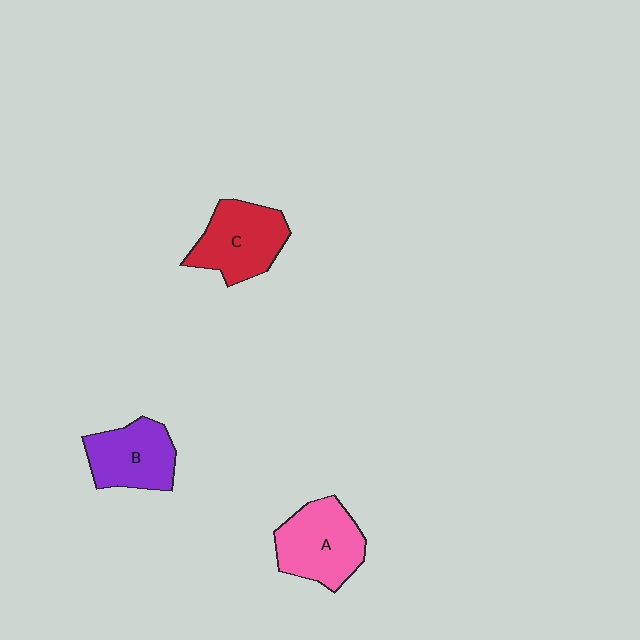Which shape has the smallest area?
Shape B (purple).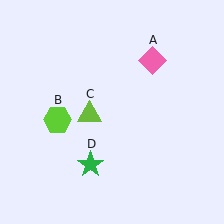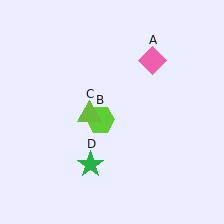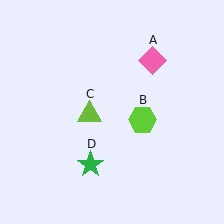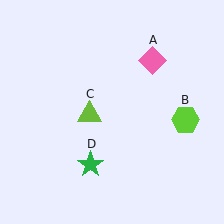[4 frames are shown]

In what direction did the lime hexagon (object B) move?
The lime hexagon (object B) moved right.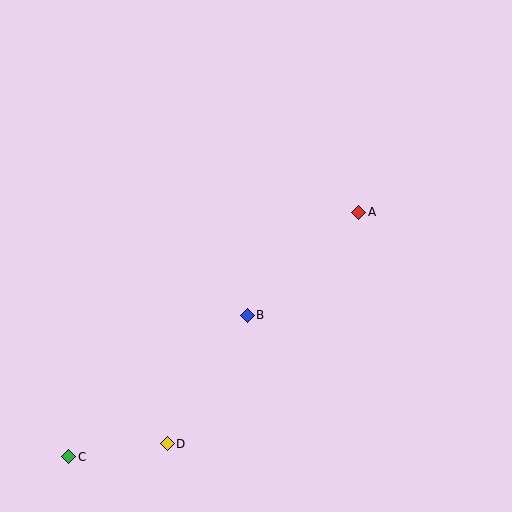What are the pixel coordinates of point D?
Point D is at (167, 444).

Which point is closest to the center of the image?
Point B at (247, 315) is closest to the center.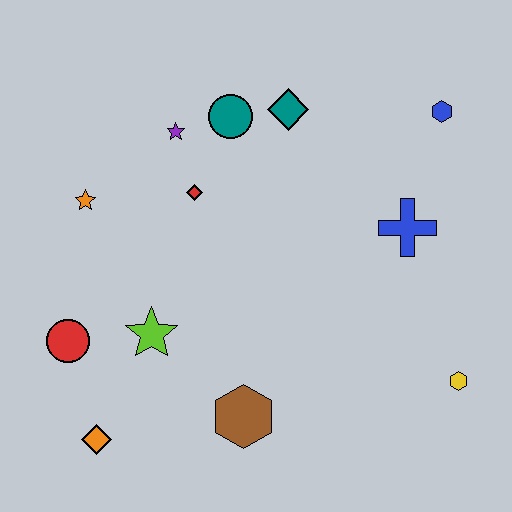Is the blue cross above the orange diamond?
Yes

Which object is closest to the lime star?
The red circle is closest to the lime star.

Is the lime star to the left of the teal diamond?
Yes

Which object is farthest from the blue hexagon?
The orange diamond is farthest from the blue hexagon.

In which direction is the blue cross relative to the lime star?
The blue cross is to the right of the lime star.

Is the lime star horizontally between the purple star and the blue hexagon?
No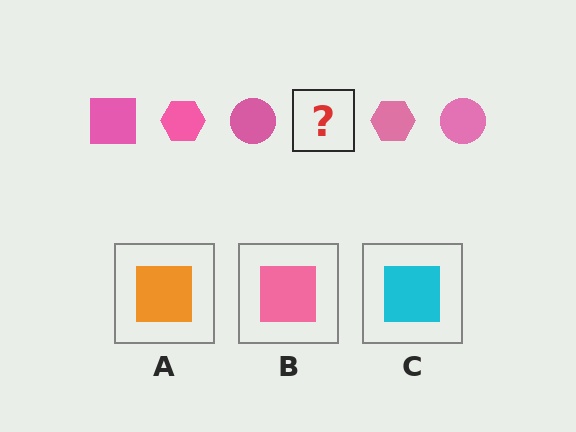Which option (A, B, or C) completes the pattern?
B.